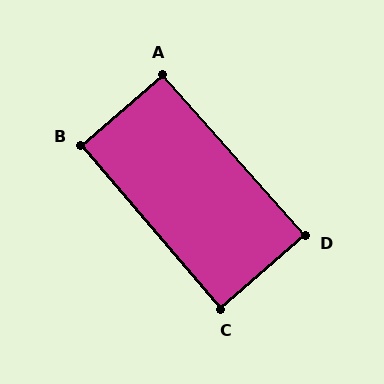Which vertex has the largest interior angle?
A, at approximately 91 degrees.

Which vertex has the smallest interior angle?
C, at approximately 89 degrees.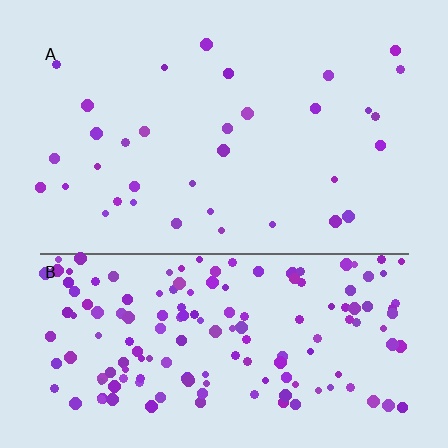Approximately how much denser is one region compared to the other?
Approximately 4.9× — region B over region A.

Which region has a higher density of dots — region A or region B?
B (the bottom).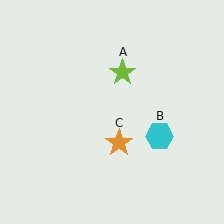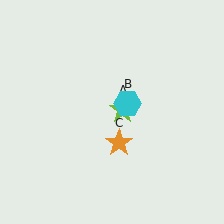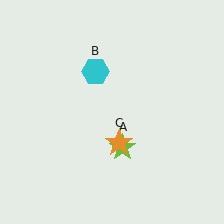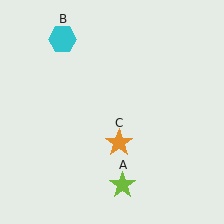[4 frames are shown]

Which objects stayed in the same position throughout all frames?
Orange star (object C) remained stationary.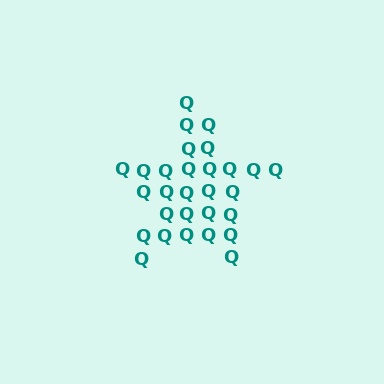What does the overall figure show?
The overall figure shows a star.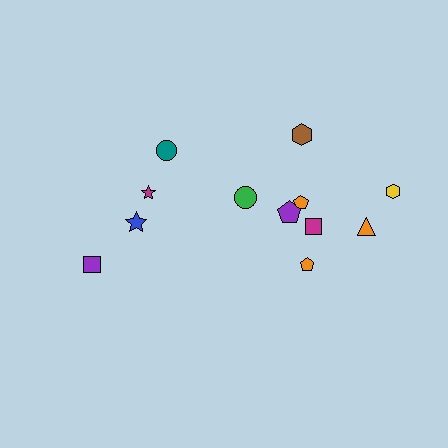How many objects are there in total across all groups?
There are 12 objects.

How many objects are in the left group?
There are 4 objects.